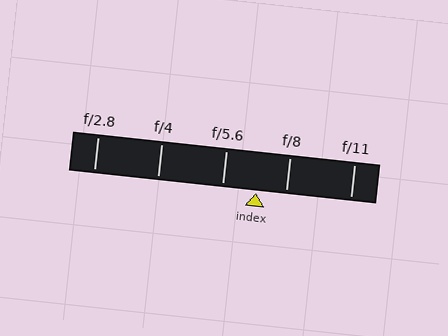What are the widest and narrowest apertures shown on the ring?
The widest aperture shown is f/2.8 and the narrowest is f/11.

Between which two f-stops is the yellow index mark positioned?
The index mark is between f/5.6 and f/8.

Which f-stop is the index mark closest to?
The index mark is closest to f/8.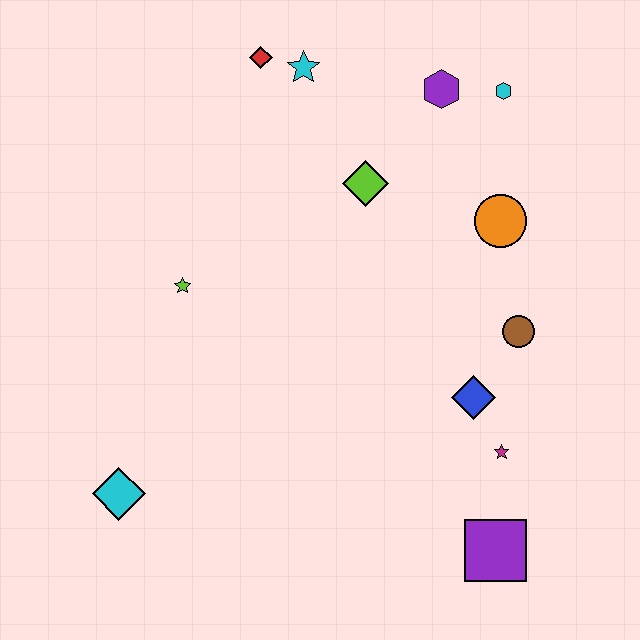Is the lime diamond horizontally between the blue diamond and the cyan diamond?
Yes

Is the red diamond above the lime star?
Yes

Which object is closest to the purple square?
The magenta star is closest to the purple square.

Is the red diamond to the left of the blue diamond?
Yes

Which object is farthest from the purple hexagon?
The cyan diamond is farthest from the purple hexagon.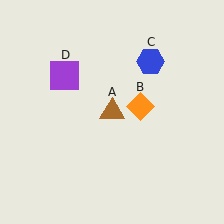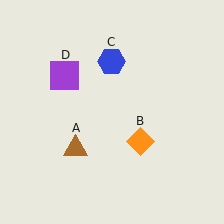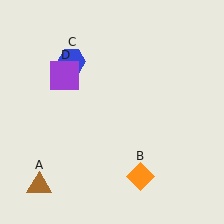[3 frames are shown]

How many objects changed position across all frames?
3 objects changed position: brown triangle (object A), orange diamond (object B), blue hexagon (object C).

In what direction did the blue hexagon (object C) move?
The blue hexagon (object C) moved left.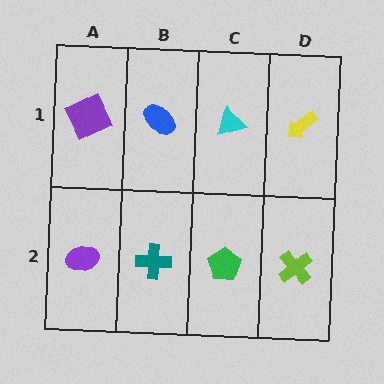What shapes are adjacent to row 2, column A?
A purple square (row 1, column A), a teal cross (row 2, column B).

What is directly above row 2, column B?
A blue ellipse.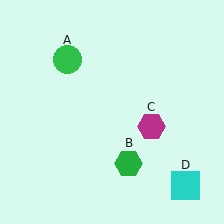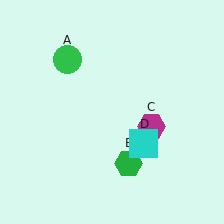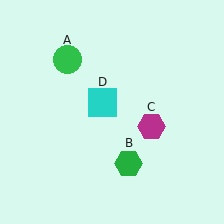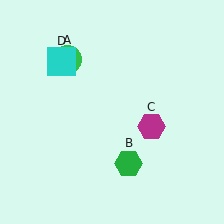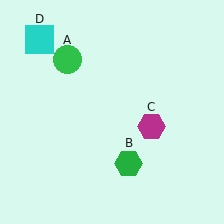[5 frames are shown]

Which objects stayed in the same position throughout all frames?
Green circle (object A) and green hexagon (object B) and magenta hexagon (object C) remained stationary.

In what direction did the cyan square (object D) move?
The cyan square (object D) moved up and to the left.